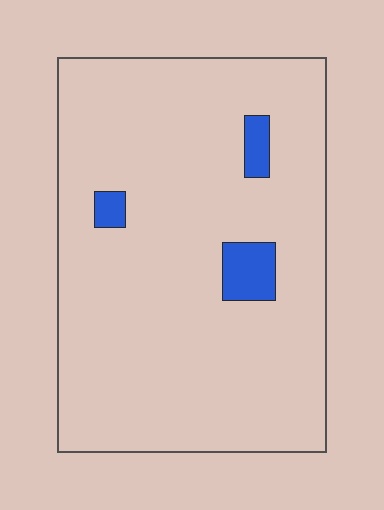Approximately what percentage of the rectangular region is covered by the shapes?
Approximately 5%.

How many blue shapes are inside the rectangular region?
3.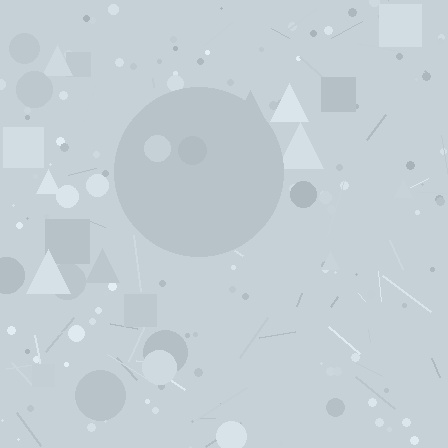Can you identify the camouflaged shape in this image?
The camouflaged shape is a circle.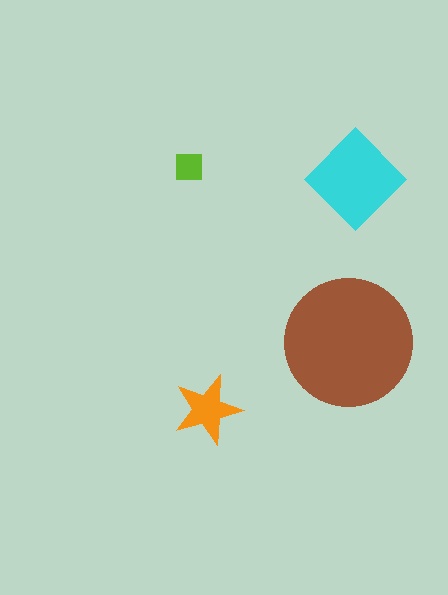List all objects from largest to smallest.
The brown circle, the cyan diamond, the orange star, the lime square.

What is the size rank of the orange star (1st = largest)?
3rd.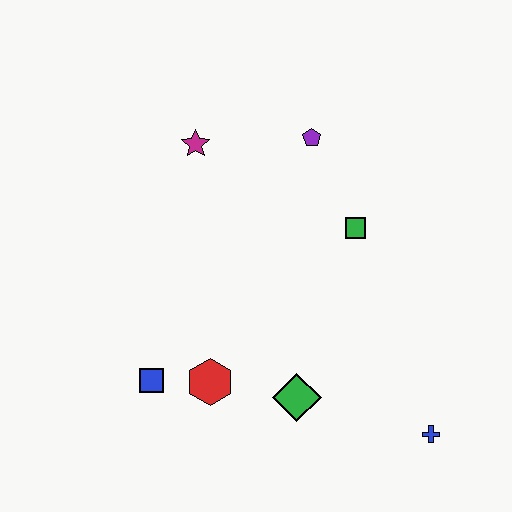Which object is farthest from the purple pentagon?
The blue cross is farthest from the purple pentagon.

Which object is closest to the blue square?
The red hexagon is closest to the blue square.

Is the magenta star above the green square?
Yes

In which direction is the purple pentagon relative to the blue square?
The purple pentagon is above the blue square.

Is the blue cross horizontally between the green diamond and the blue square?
No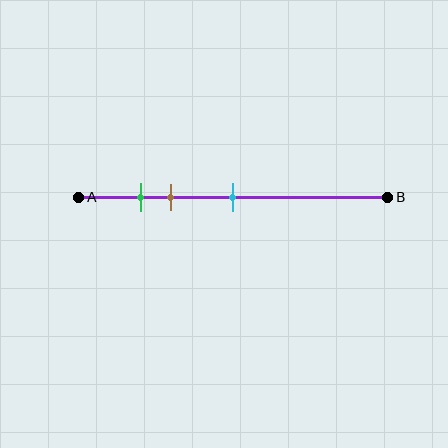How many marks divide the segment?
There are 3 marks dividing the segment.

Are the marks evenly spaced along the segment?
No, the marks are not evenly spaced.